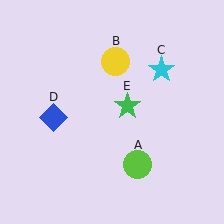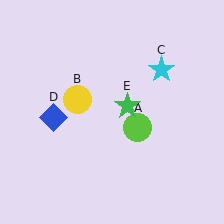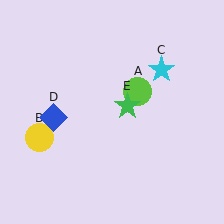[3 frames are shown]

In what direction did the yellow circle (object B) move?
The yellow circle (object B) moved down and to the left.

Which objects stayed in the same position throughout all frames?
Cyan star (object C) and blue diamond (object D) and green star (object E) remained stationary.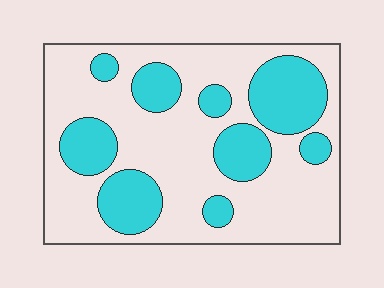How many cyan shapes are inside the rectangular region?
9.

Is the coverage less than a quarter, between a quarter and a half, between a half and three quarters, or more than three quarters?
Between a quarter and a half.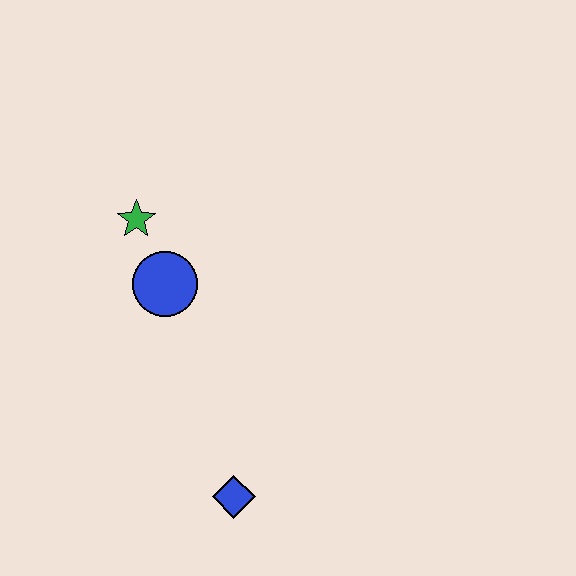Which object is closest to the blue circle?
The green star is closest to the blue circle.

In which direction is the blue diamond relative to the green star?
The blue diamond is below the green star.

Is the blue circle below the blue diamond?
No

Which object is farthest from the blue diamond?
The green star is farthest from the blue diamond.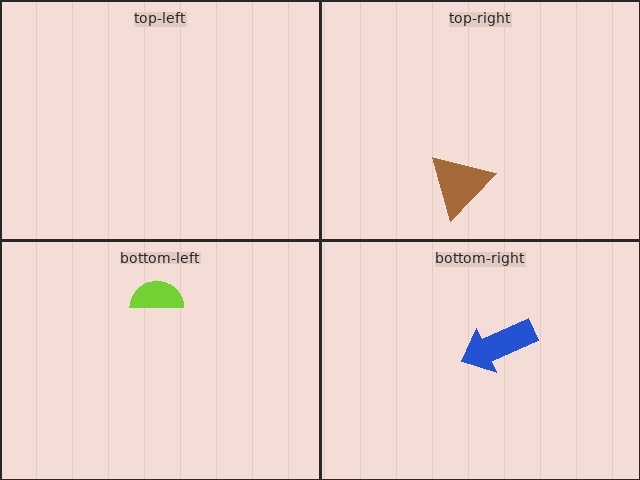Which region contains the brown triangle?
The top-right region.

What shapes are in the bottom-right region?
The blue arrow.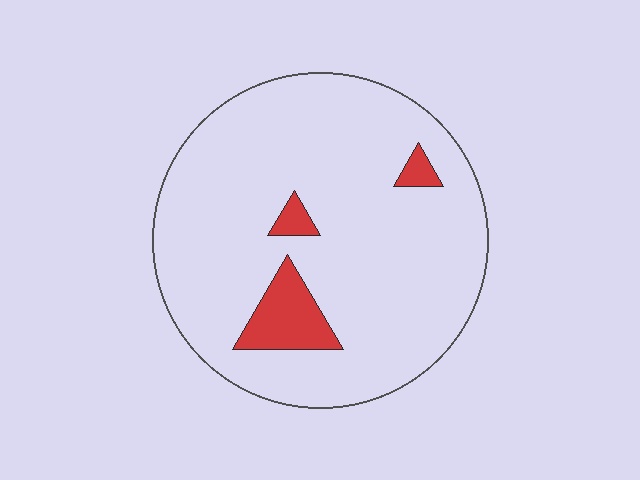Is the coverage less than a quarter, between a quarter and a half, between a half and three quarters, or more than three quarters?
Less than a quarter.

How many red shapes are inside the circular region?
3.